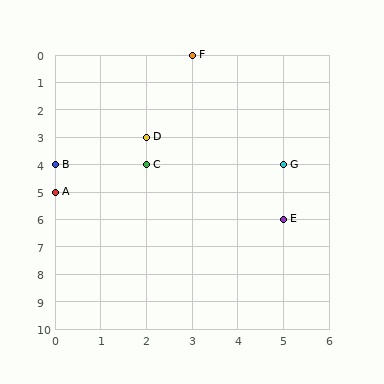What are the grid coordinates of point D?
Point D is at grid coordinates (2, 3).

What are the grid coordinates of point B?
Point B is at grid coordinates (0, 4).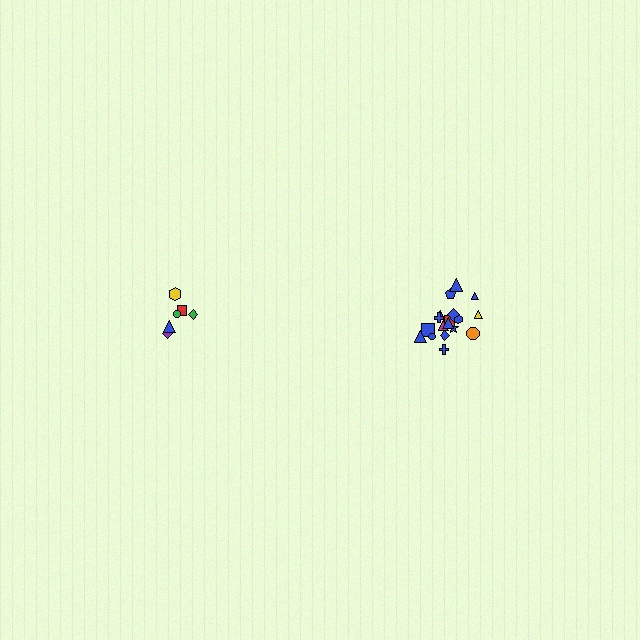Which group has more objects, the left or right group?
The right group.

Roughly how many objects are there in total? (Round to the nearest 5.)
Roughly 25 objects in total.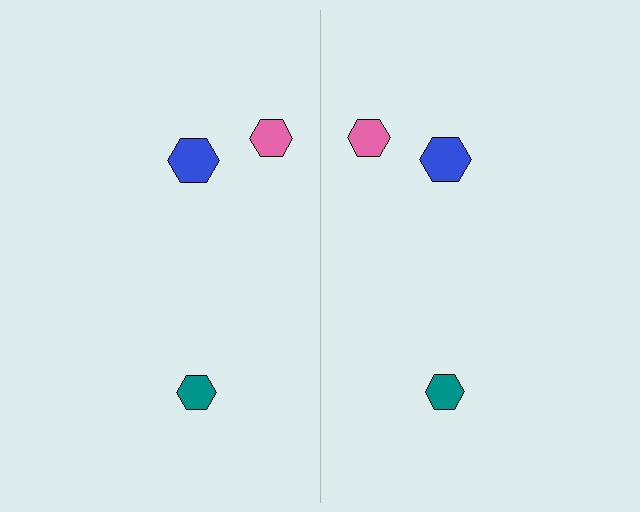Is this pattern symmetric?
Yes, this pattern has bilateral (reflection) symmetry.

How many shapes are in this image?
There are 6 shapes in this image.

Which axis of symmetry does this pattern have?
The pattern has a vertical axis of symmetry running through the center of the image.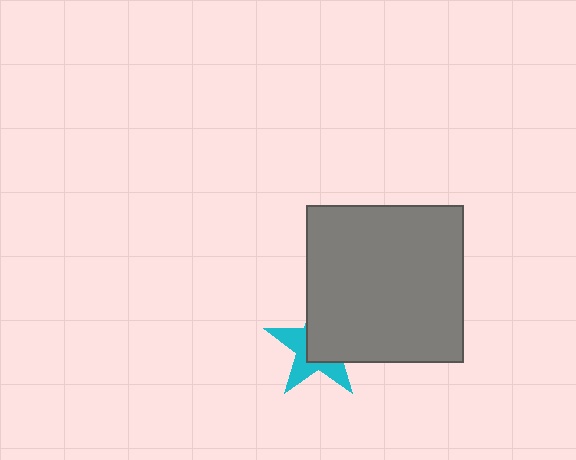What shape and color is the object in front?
The object in front is a gray square.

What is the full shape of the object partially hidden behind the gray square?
The partially hidden object is a cyan star.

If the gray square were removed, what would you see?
You would see the complete cyan star.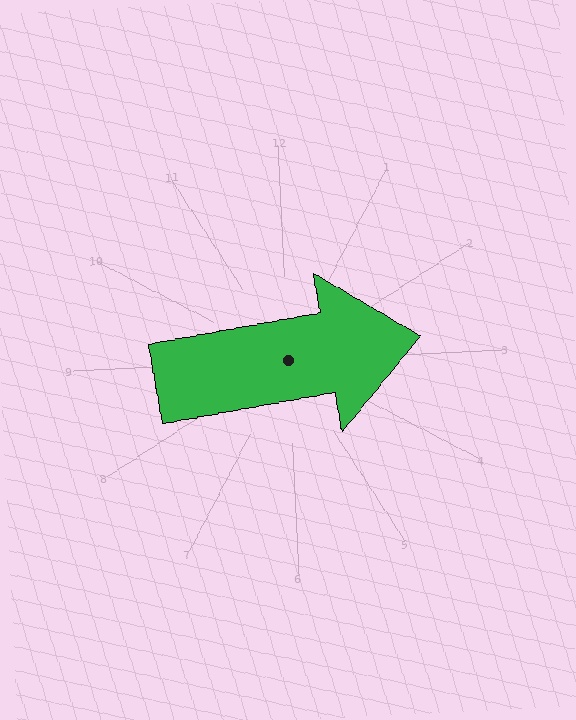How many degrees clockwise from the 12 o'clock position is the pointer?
Approximately 83 degrees.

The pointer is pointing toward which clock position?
Roughly 3 o'clock.